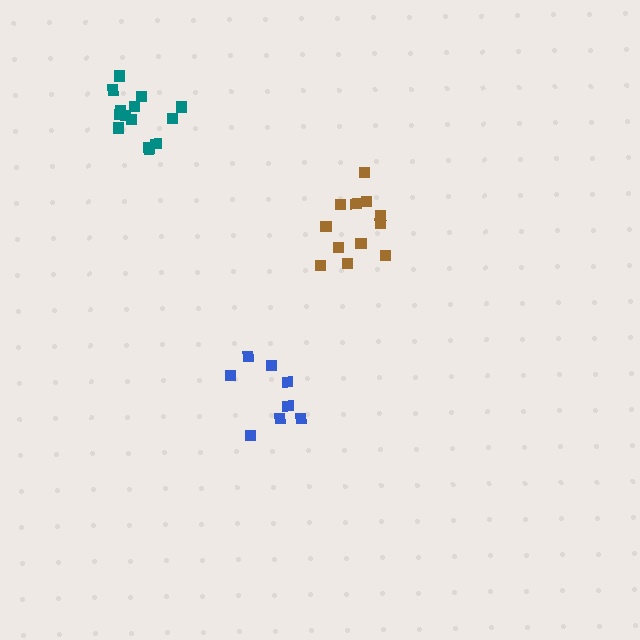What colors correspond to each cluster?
The clusters are colored: blue, teal, brown.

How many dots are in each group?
Group 1: 8 dots, Group 2: 14 dots, Group 3: 12 dots (34 total).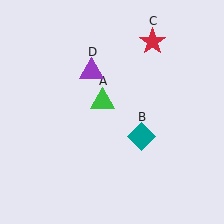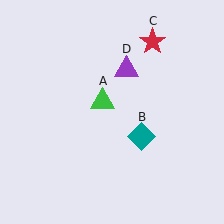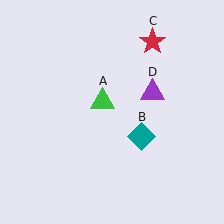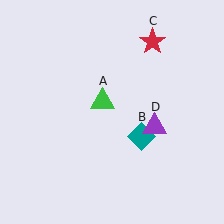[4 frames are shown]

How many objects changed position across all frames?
1 object changed position: purple triangle (object D).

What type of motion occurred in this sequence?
The purple triangle (object D) rotated clockwise around the center of the scene.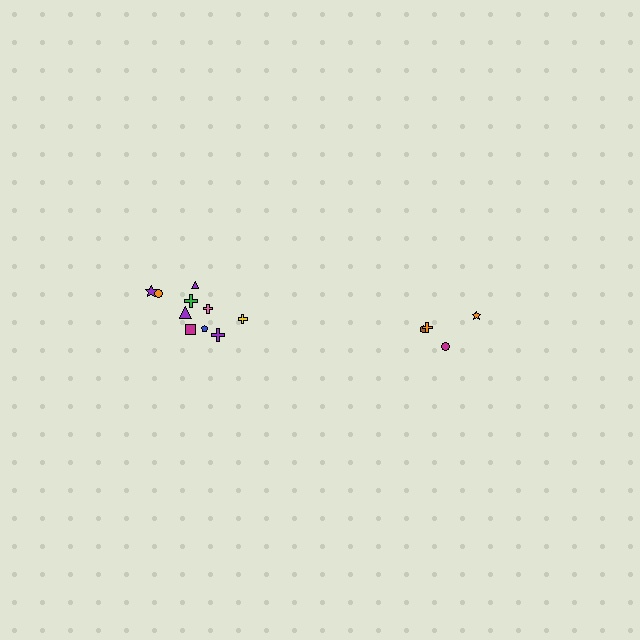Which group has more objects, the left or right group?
The left group.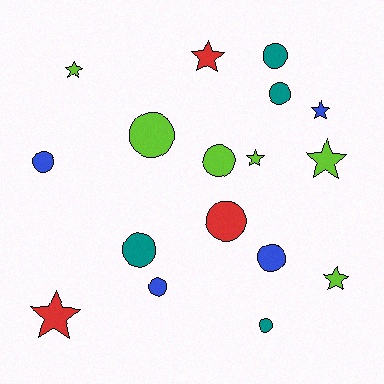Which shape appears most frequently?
Circle, with 10 objects.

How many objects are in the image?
There are 17 objects.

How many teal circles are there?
There are 4 teal circles.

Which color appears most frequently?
Lime, with 6 objects.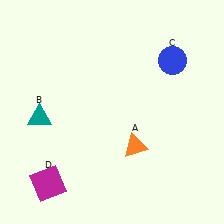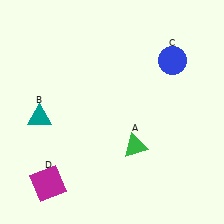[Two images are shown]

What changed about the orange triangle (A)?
In Image 1, A is orange. In Image 2, it changed to green.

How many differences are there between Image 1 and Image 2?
There is 1 difference between the two images.